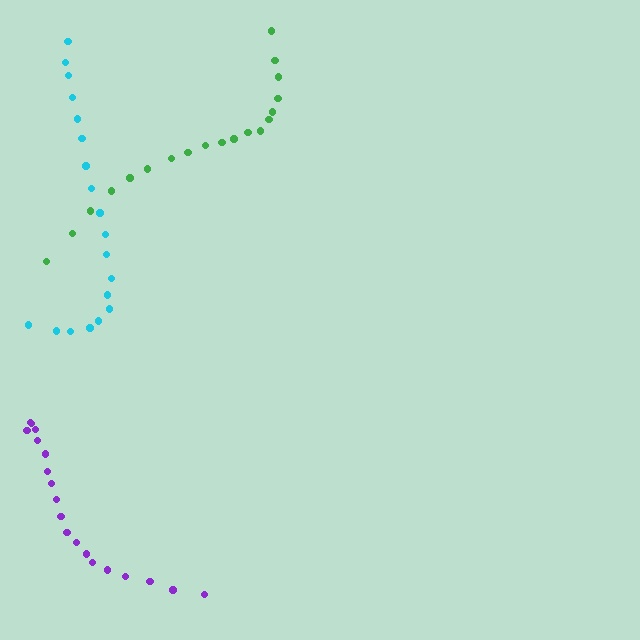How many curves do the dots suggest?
There are 3 distinct paths.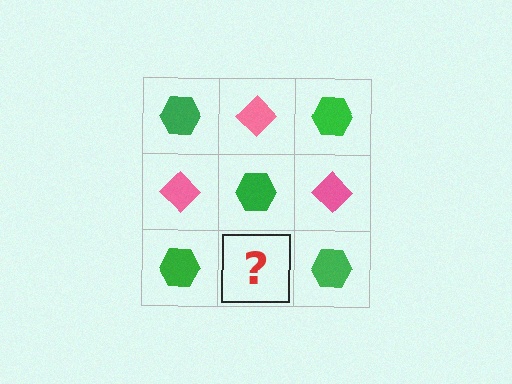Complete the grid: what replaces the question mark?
The question mark should be replaced with a pink diamond.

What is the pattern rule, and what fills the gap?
The rule is that it alternates green hexagon and pink diamond in a checkerboard pattern. The gap should be filled with a pink diamond.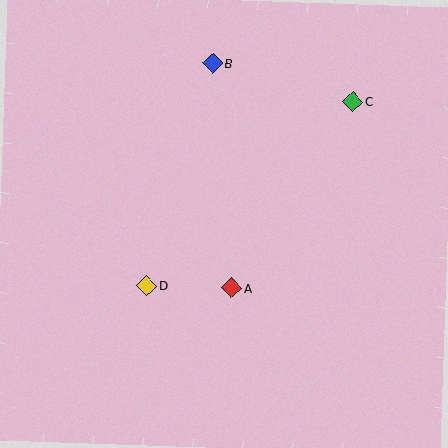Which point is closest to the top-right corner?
Point C is closest to the top-right corner.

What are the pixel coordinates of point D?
Point D is at (146, 285).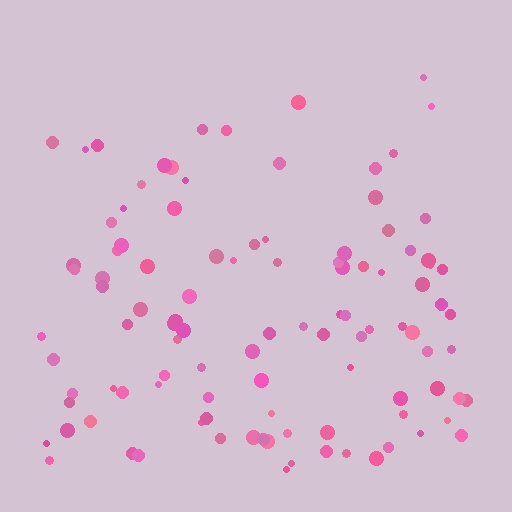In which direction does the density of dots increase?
From top to bottom, with the bottom side densest.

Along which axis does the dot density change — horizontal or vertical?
Vertical.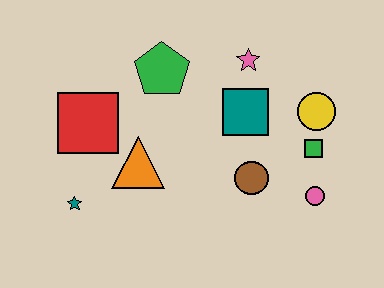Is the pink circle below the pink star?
Yes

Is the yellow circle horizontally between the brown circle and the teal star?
No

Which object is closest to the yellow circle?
The green square is closest to the yellow circle.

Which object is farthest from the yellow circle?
The teal star is farthest from the yellow circle.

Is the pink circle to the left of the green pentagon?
No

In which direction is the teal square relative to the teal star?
The teal square is to the right of the teal star.